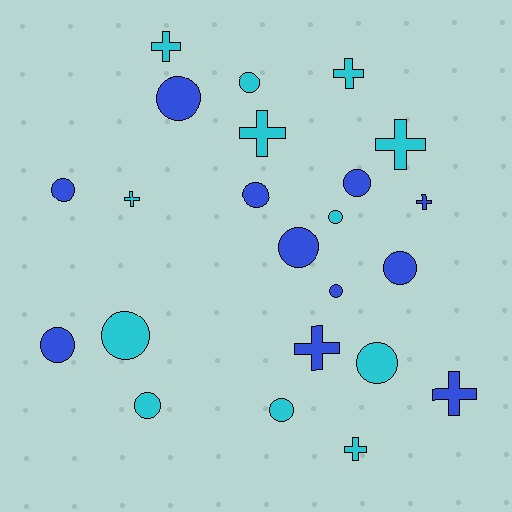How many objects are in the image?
There are 23 objects.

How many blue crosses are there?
There are 3 blue crosses.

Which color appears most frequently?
Cyan, with 12 objects.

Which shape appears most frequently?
Circle, with 14 objects.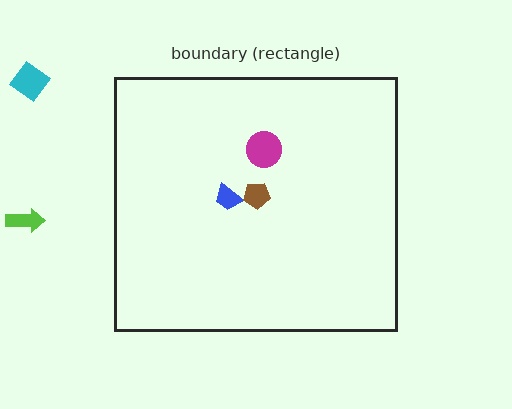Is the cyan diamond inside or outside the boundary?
Outside.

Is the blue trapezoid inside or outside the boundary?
Inside.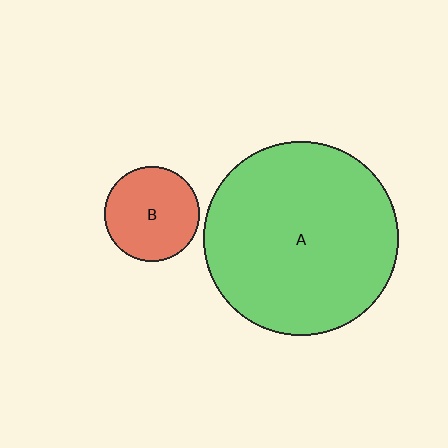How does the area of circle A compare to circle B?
Approximately 4.2 times.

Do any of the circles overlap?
No, none of the circles overlap.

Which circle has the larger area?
Circle A (green).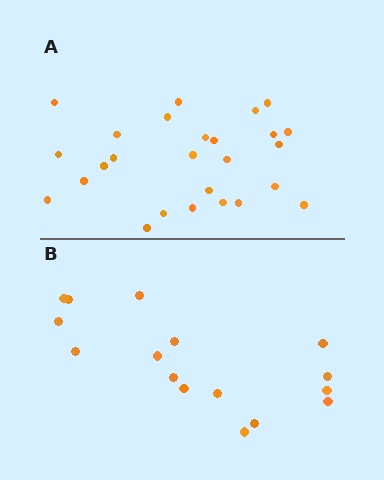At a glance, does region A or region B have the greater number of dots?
Region A (the top region) has more dots.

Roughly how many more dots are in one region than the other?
Region A has roughly 10 or so more dots than region B.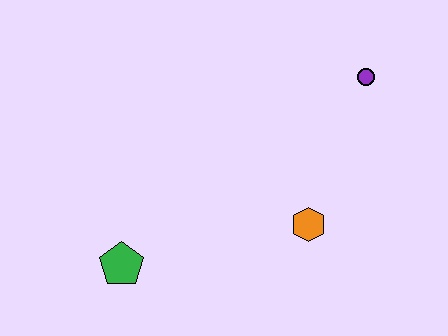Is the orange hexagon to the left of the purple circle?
Yes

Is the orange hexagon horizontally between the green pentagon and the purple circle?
Yes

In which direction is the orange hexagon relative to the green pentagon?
The orange hexagon is to the right of the green pentagon.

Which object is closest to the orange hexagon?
The purple circle is closest to the orange hexagon.